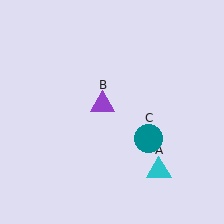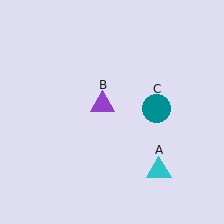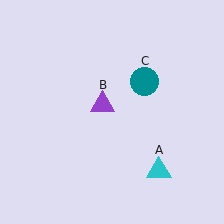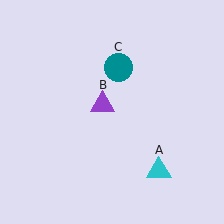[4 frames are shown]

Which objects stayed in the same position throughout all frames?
Cyan triangle (object A) and purple triangle (object B) remained stationary.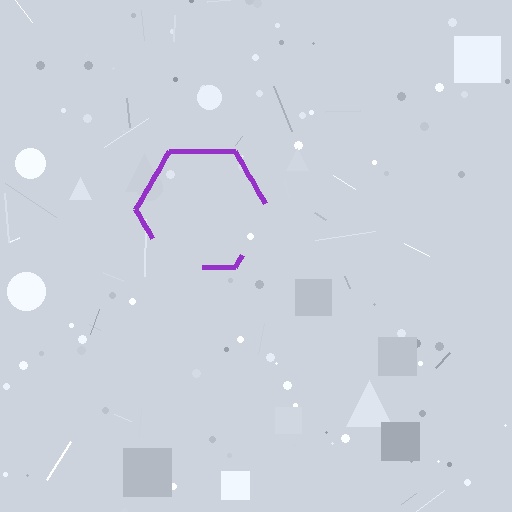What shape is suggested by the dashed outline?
The dashed outline suggests a hexagon.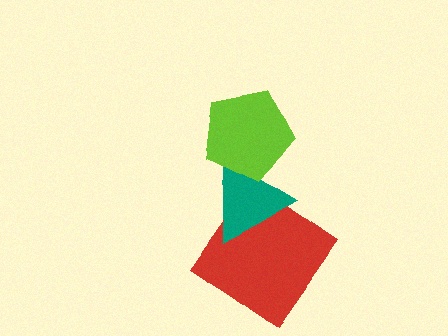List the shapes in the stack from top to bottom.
From top to bottom: the lime pentagon, the teal triangle, the red diamond.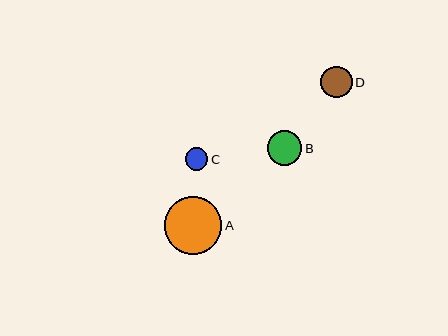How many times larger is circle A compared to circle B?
Circle A is approximately 1.7 times the size of circle B.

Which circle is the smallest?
Circle C is the smallest with a size of approximately 23 pixels.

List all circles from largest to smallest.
From largest to smallest: A, B, D, C.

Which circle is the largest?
Circle A is the largest with a size of approximately 58 pixels.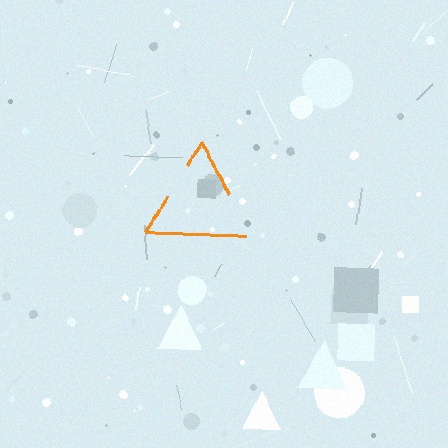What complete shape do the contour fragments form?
The contour fragments form a triangle.